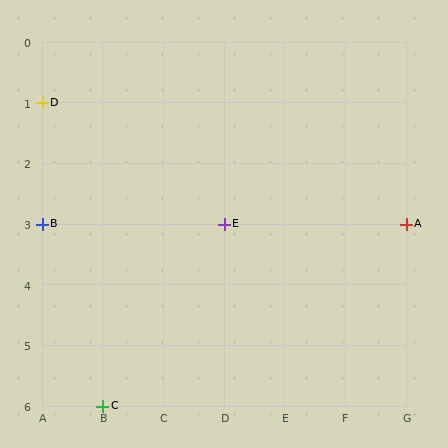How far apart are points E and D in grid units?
Points E and D are 3 columns and 2 rows apart (about 3.6 grid units diagonally).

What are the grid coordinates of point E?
Point E is at grid coordinates (D, 3).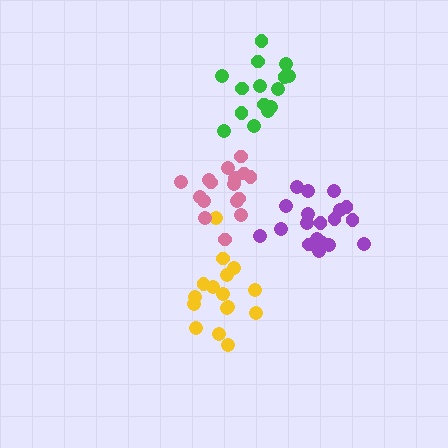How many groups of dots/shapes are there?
There are 4 groups.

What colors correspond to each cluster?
The clusters are colored: yellow, purple, green, pink.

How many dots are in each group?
Group 1: 16 dots, Group 2: 19 dots, Group 3: 16 dots, Group 4: 16 dots (67 total).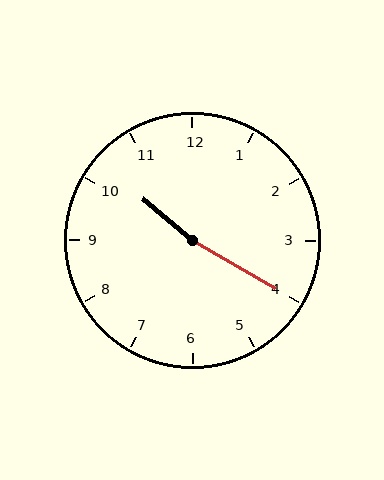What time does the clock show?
10:20.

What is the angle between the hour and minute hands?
Approximately 170 degrees.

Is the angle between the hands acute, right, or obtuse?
It is obtuse.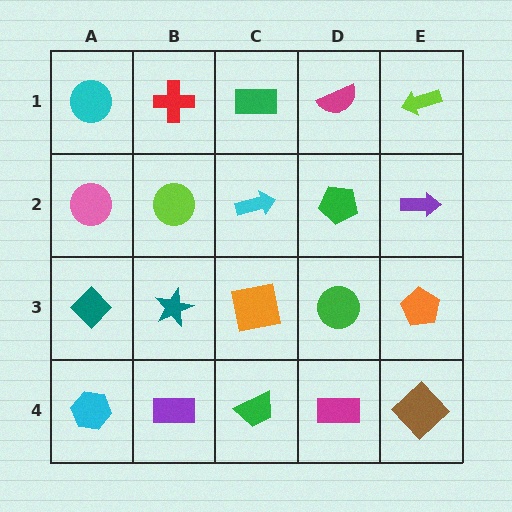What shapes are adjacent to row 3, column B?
A lime circle (row 2, column B), a purple rectangle (row 4, column B), a teal diamond (row 3, column A), an orange square (row 3, column C).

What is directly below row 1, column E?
A purple arrow.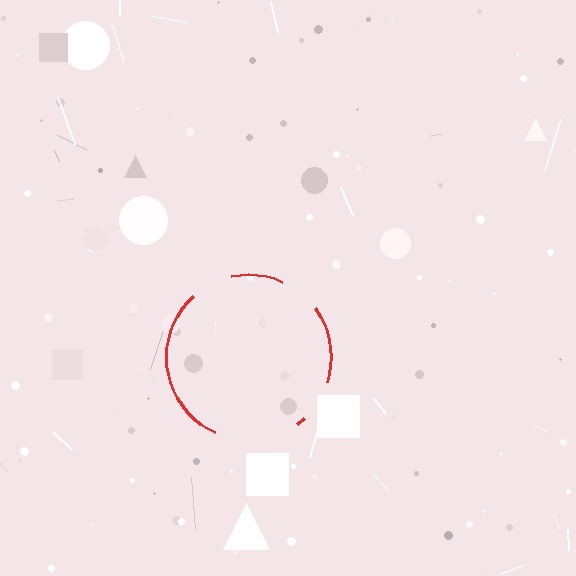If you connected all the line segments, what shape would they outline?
They would outline a circle.